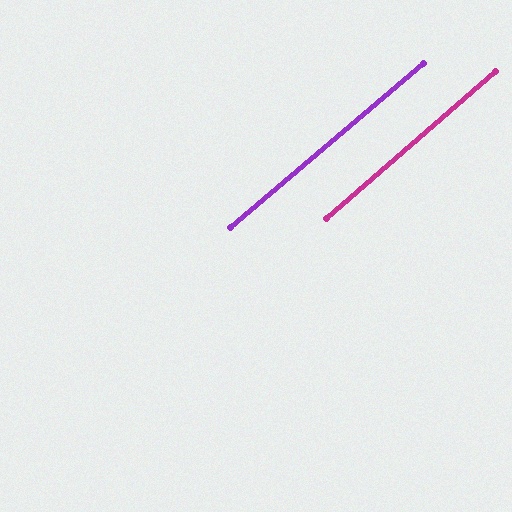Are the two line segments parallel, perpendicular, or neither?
Parallel — their directions differ by only 0.6°.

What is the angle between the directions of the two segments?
Approximately 1 degree.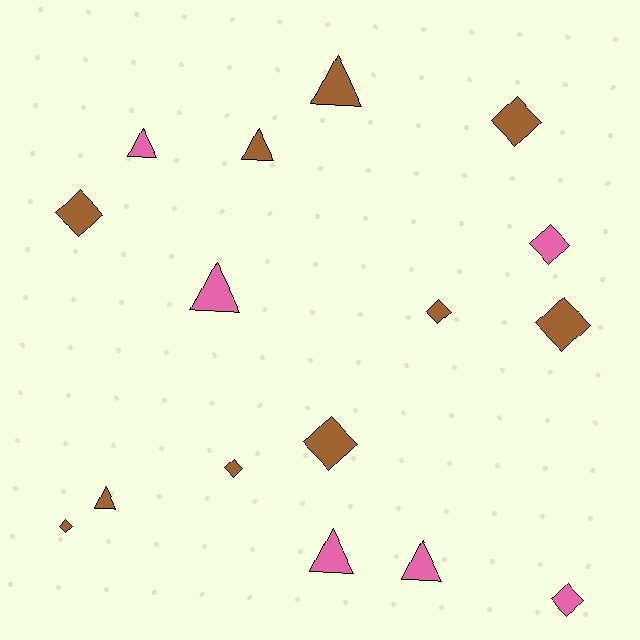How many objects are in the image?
There are 16 objects.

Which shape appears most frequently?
Diamond, with 9 objects.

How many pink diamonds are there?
There are 2 pink diamonds.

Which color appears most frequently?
Brown, with 10 objects.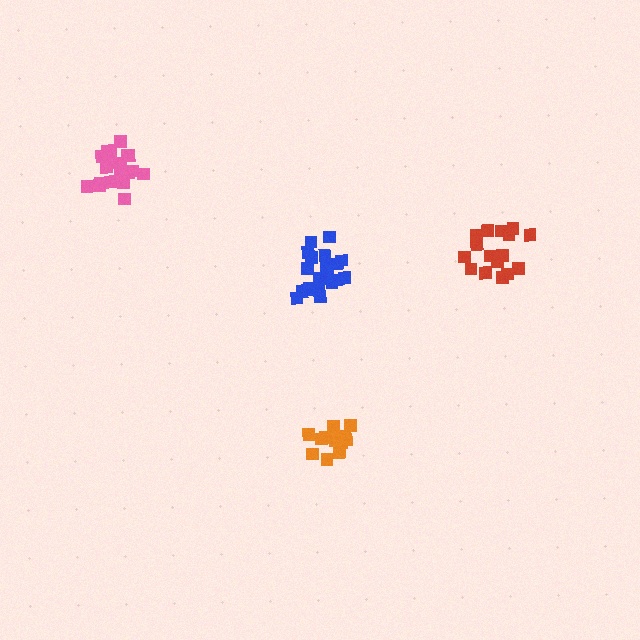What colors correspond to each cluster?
The clusters are colored: orange, red, pink, blue.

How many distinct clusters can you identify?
There are 4 distinct clusters.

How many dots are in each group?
Group 1: 14 dots, Group 2: 16 dots, Group 3: 20 dots, Group 4: 20 dots (70 total).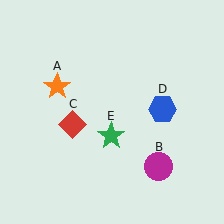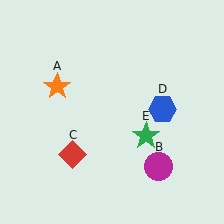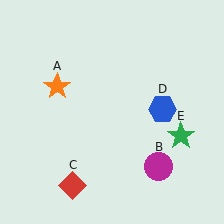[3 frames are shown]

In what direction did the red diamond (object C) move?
The red diamond (object C) moved down.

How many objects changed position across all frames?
2 objects changed position: red diamond (object C), green star (object E).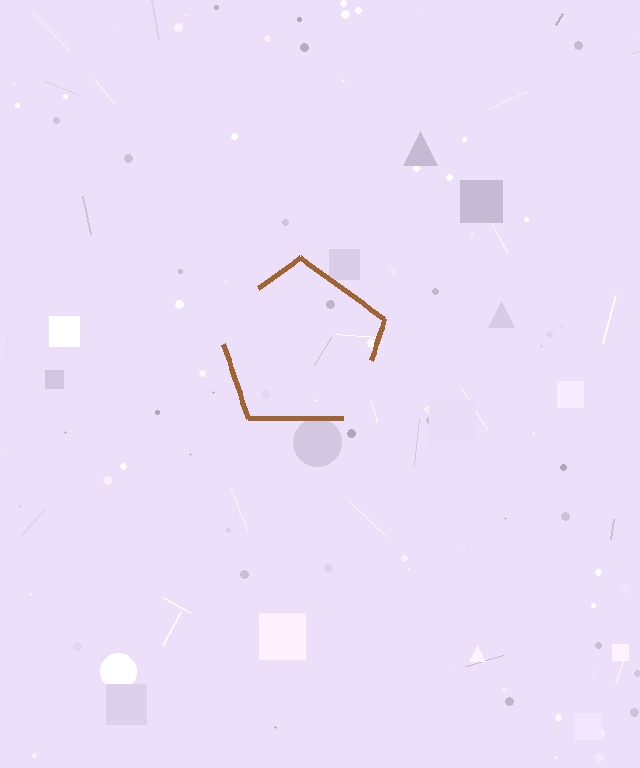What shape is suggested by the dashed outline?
The dashed outline suggests a pentagon.